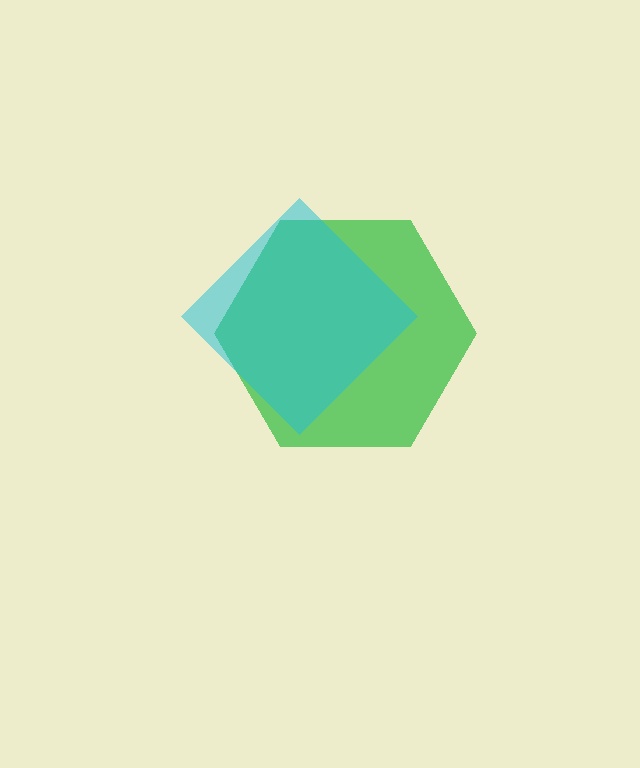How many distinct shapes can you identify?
There are 2 distinct shapes: a green hexagon, a cyan diamond.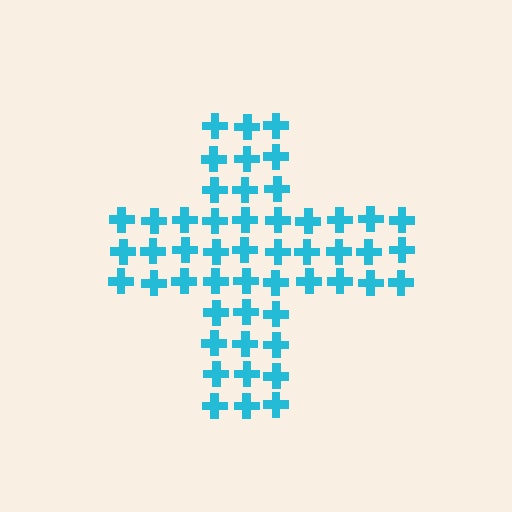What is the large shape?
The large shape is a cross.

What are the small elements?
The small elements are crosses.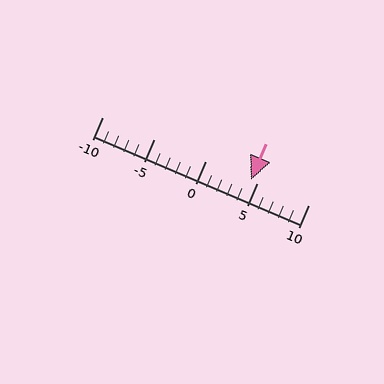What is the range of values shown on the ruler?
The ruler shows values from -10 to 10.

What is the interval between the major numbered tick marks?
The major tick marks are spaced 5 units apart.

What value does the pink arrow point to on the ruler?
The pink arrow points to approximately 4.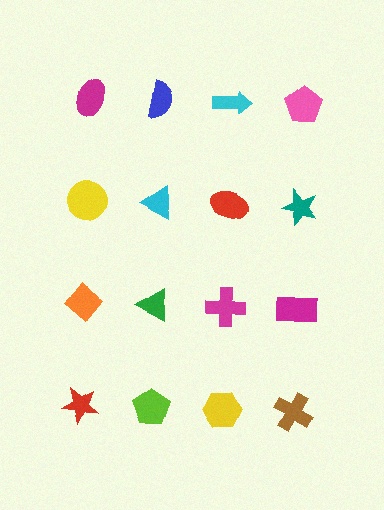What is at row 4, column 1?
A red star.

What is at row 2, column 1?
A yellow circle.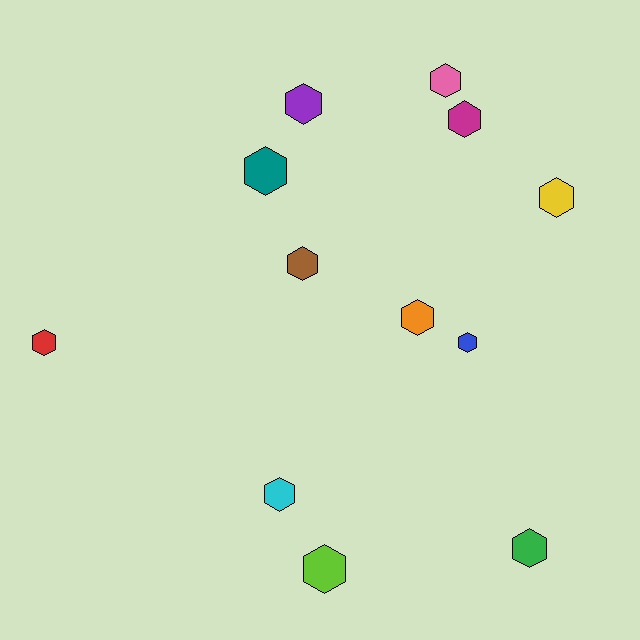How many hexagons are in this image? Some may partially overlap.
There are 12 hexagons.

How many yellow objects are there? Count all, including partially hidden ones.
There is 1 yellow object.